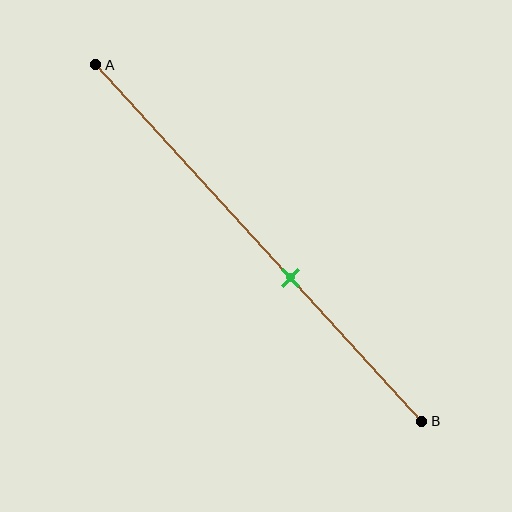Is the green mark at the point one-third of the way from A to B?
No, the mark is at about 60% from A, not at the 33% one-third point.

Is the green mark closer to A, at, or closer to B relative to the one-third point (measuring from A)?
The green mark is closer to point B than the one-third point of segment AB.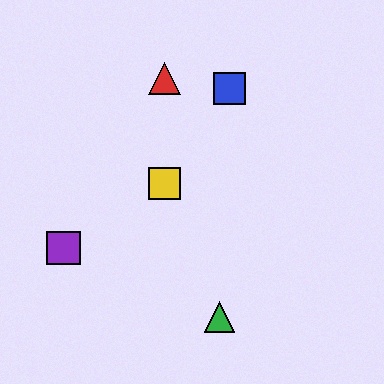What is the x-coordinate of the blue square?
The blue square is at x≈230.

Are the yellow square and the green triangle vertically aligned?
No, the yellow square is at x≈164 and the green triangle is at x≈220.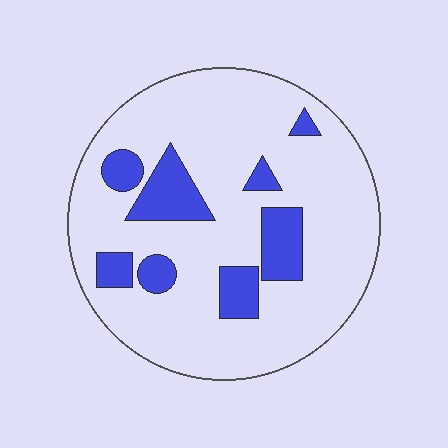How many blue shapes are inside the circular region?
8.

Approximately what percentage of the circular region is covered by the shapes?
Approximately 20%.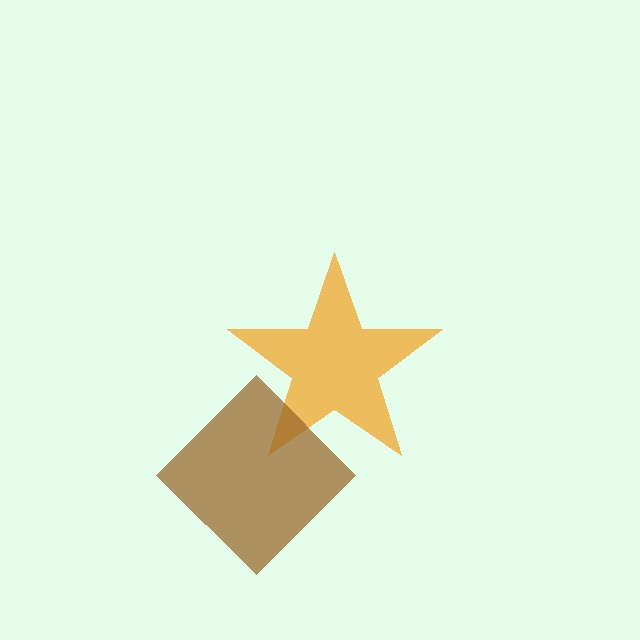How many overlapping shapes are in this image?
There are 2 overlapping shapes in the image.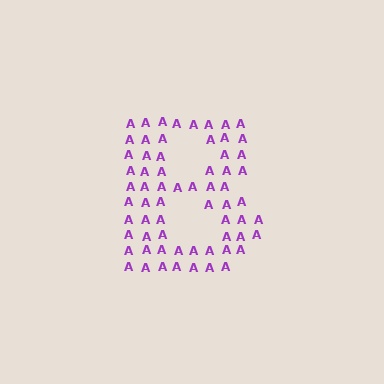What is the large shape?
The large shape is the letter B.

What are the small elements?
The small elements are letter A's.